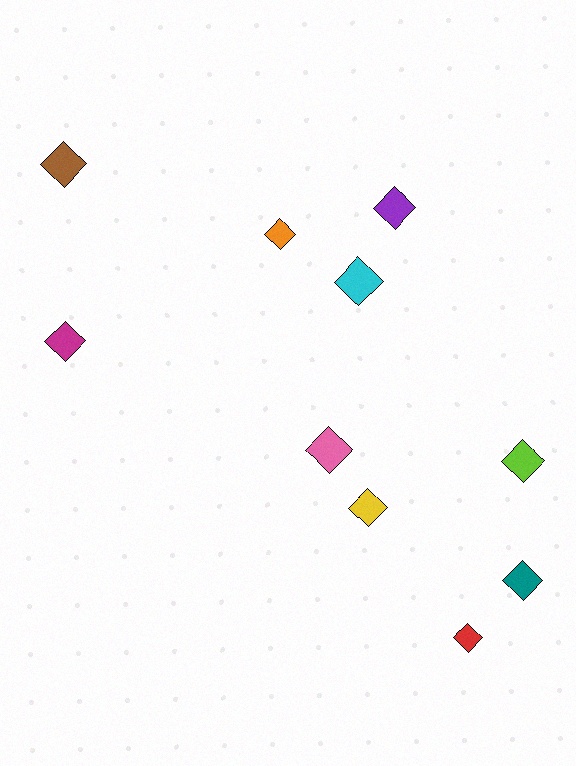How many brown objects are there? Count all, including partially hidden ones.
There is 1 brown object.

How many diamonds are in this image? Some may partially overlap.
There are 10 diamonds.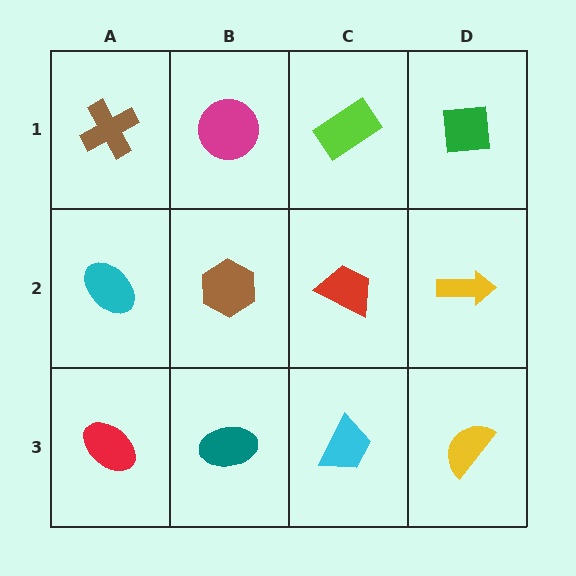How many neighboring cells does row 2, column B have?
4.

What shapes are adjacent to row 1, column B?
A brown hexagon (row 2, column B), a brown cross (row 1, column A), a lime rectangle (row 1, column C).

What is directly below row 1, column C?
A red trapezoid.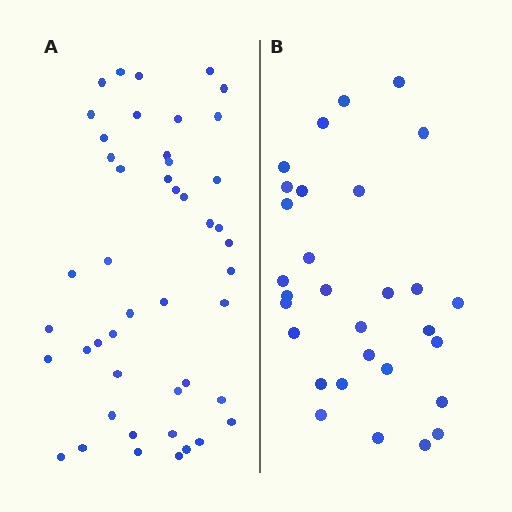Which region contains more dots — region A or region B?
Region A (the left region) has more dots.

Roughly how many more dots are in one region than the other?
Region A has approximately 15 more dots than region B.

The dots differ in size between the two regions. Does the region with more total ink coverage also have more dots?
No. Region B has more total ink coverage because its dots are larger, but region A actually contains more individual dots. Total area can be misleading — the number of items is what matters here.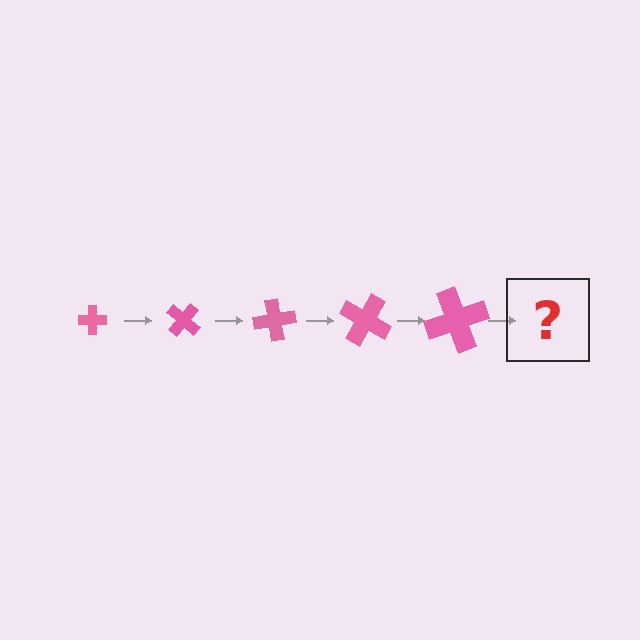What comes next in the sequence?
The next element should be a cross, larger than the previous one and rotated 200 degrees from the start.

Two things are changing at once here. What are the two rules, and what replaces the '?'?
The two rules are that the cross grows larger each step and it rotates 40 degrees each step. The '?' should be a cross, larger than the previous one and rotated 200 degrees from the start.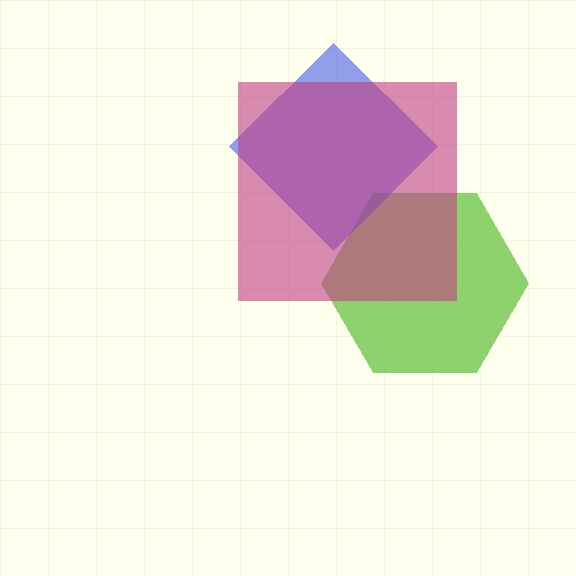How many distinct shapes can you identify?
There are 3 distinct shapes: a lime hexagon, a blue diamond, a magenta square.